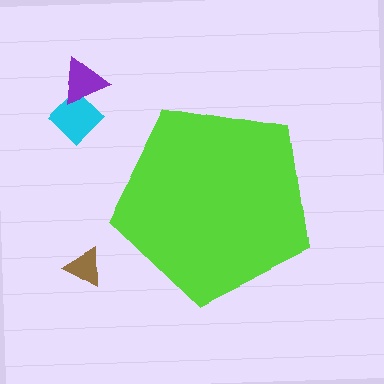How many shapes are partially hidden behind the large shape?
0 shapes are partially hidden.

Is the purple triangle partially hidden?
No, the purple triangle is fully visible.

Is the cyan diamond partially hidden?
No, the cyan diamond is fully visible.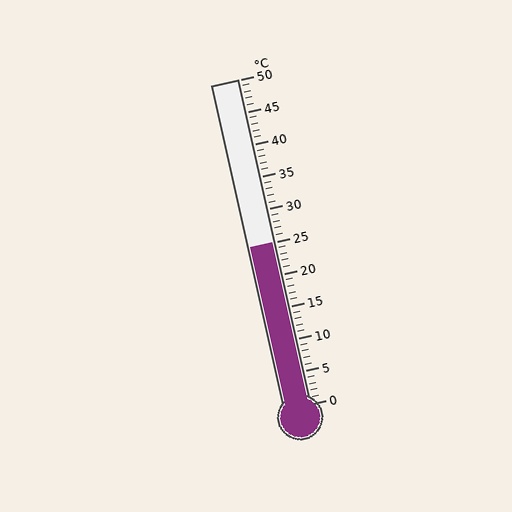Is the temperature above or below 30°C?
The temperature is below 30°C.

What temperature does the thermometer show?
The thermometer shows approximately 25°C.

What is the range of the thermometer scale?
The thermometer scale ranges from 0°C to 50°C.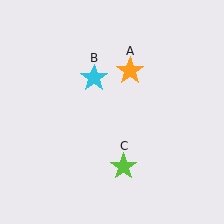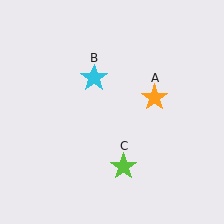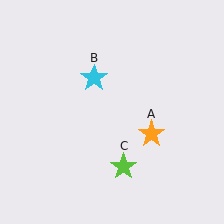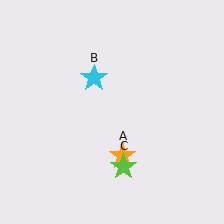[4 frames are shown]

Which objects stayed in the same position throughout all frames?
Cyan star (object B) and lime star (object C) remained stationary.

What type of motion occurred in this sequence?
The orange star (object A) rotated clockwise around the center of the scene.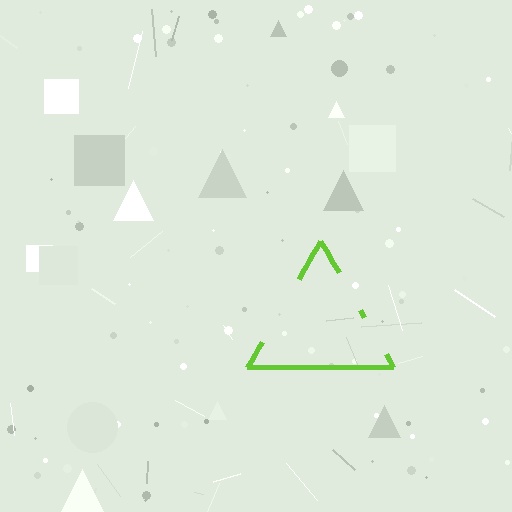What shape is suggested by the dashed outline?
The dashed outline suggests a triangle.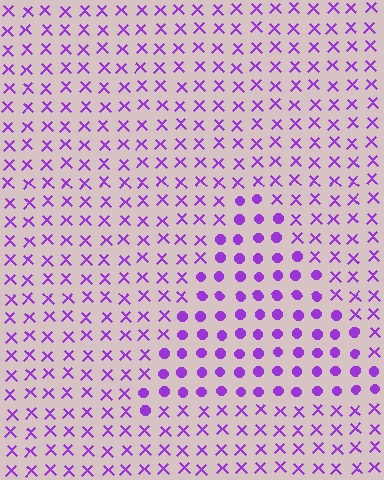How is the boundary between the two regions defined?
The boundary is defined by a change in element shape: circles inside vs. X marks outside. All elements share the same color and spacing.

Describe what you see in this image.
The image is filled with small purple elements arranged in a uniform grid. A triangle-shaped region contains circles, while the surrounding area contains X marks. The boundary is defined purely by the change in element shape.